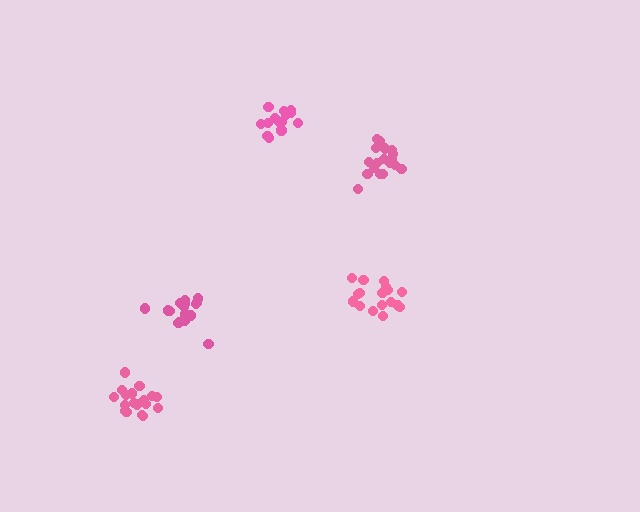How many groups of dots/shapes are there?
There are 5 groups.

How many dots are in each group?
Group 1: 15 dots, Group 2: 17 dots, Group 3: 18 dots, Group 4: 18 dots, Group 5: 18 dots (86 total).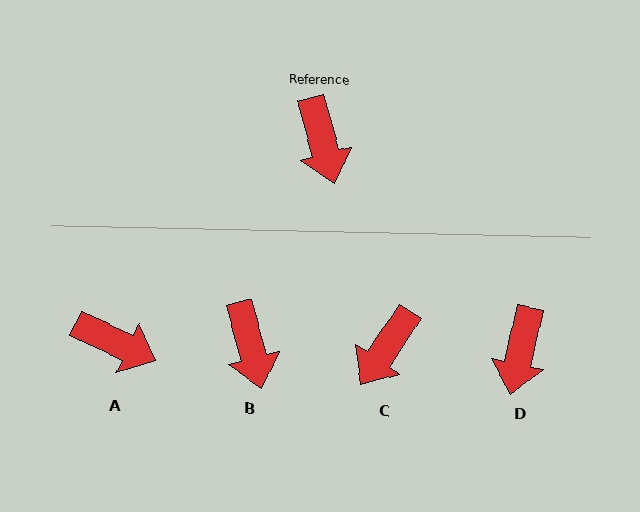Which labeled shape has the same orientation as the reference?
B.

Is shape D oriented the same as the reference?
No, it is off by about 28 degrees.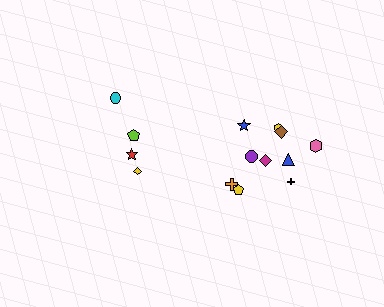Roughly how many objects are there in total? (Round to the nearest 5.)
Roughly 15 objects in total.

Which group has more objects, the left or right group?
The right group.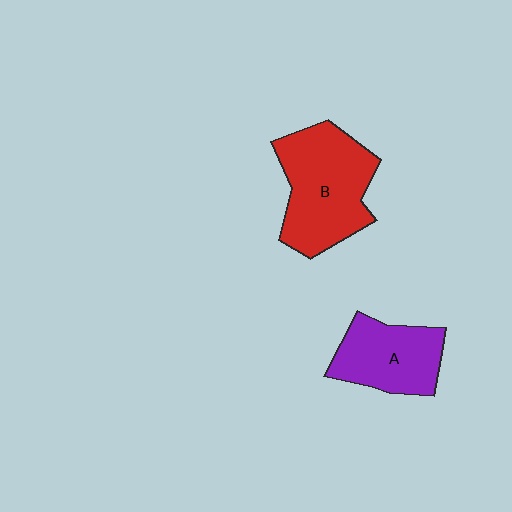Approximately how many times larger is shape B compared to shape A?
Approximately 1.4 times.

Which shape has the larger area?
Shape B (red).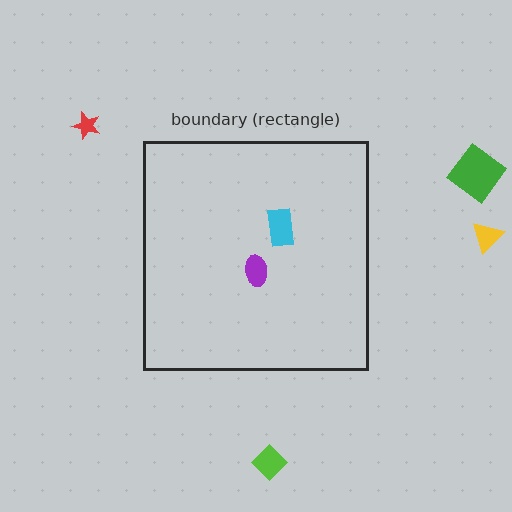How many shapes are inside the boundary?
2 inside, 4 outside.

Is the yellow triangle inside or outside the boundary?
Outside.